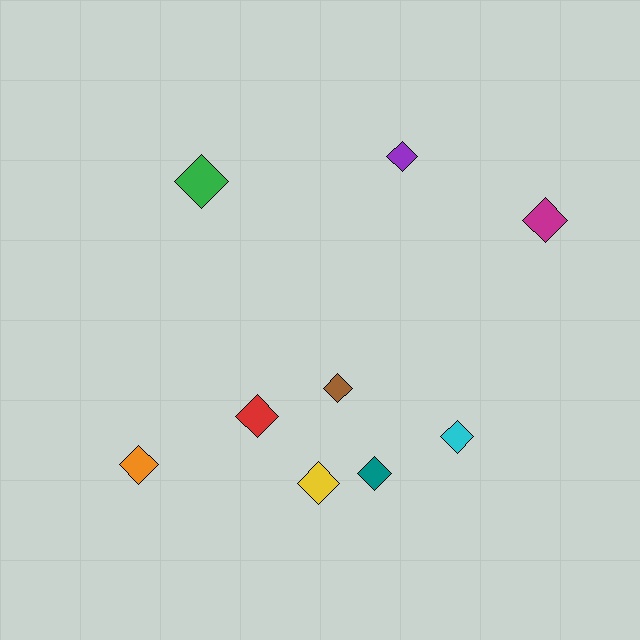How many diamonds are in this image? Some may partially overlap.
There are 9 diamonds.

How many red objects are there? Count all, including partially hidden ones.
There is 1 red object.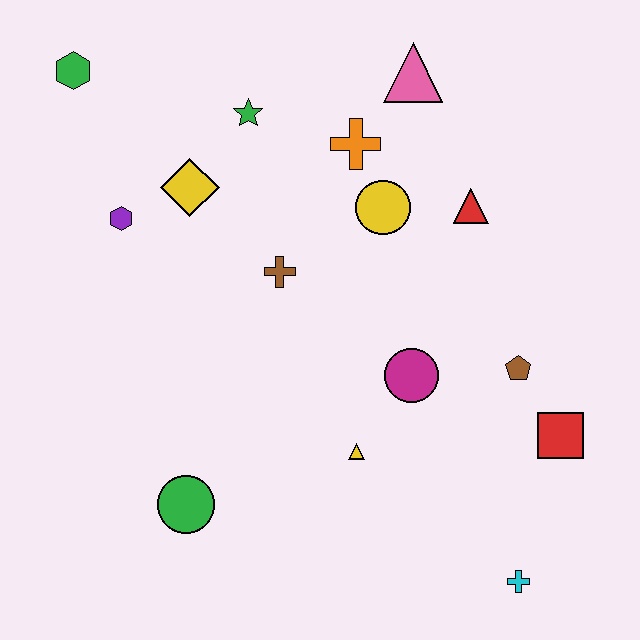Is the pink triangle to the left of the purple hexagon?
No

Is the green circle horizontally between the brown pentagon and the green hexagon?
Yes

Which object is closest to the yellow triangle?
The magenta circle is closest to the yellow triangle.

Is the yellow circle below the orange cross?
Yes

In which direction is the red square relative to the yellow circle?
The red square is below the yellow circle.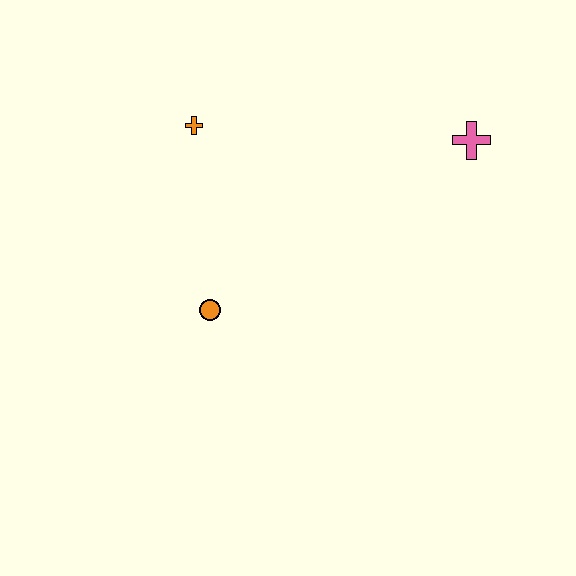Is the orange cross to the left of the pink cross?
Yes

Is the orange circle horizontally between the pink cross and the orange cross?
Yes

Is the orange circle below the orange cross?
Yes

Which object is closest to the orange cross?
The orange circle is closest to the orange cross.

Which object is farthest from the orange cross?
The pink cross is farthest from the orange cross.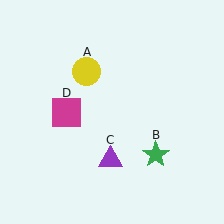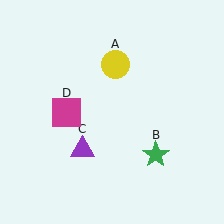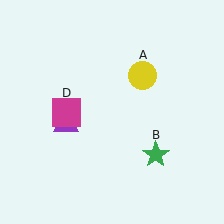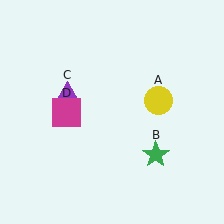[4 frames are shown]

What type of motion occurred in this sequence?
The yellow circle (object A), purple triangle (object C) rotated clockwise around the center of the scene.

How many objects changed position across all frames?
2 objects changed position: yellow circle (object A), purple triangle (object C).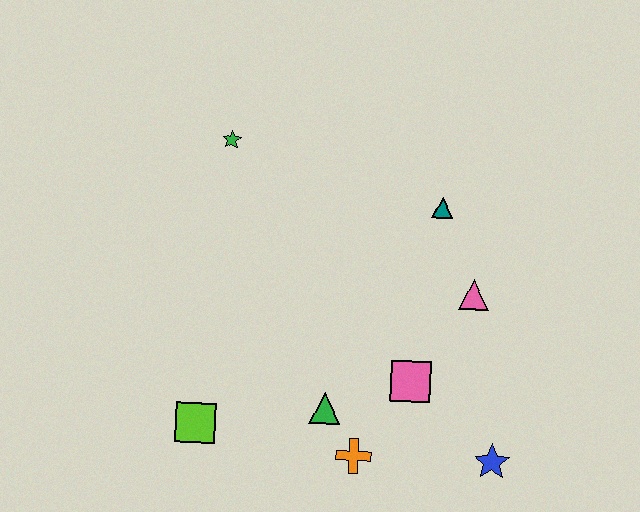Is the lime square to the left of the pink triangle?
Yes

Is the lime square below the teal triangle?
Yes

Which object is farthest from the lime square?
The teal triangle is farthest from the lime square.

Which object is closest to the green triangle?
The orange cross is closest to the green triangle.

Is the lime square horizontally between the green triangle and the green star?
No